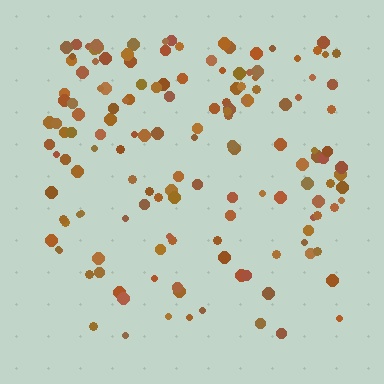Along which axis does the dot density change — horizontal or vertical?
Vertical.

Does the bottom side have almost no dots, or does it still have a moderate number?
Still a moderate number, just noticeably fewer than the top.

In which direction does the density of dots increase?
From bottom to top, with the top side densest.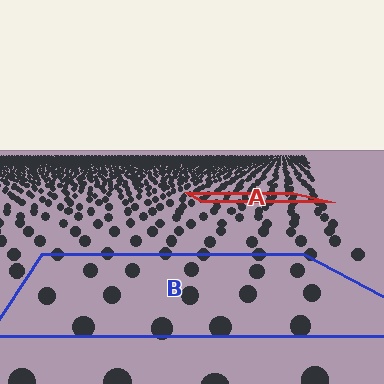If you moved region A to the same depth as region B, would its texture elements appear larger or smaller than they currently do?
They would appear larger. At a closer depth, the same texture elements are projected at a bigger on-screen size.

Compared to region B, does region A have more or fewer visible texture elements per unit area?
Region A has more texture elements per unit area — they are packed more densely because it is farther away.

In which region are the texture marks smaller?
The texture marks are smaller in region A, because it is farther away.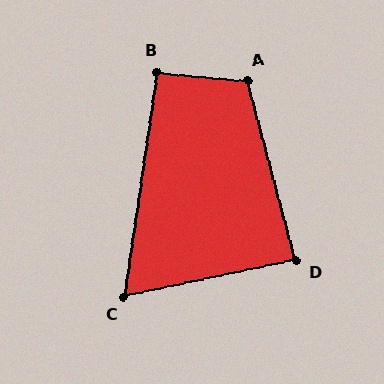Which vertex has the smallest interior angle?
C, at approximately 70 degrees.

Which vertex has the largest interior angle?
A, at approximately 110 degrees.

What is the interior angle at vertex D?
Approximately 87 degrees (approximately right).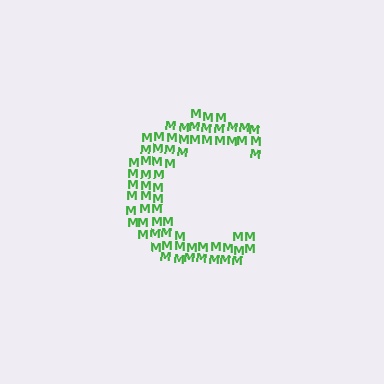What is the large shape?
The large shape is the letter C.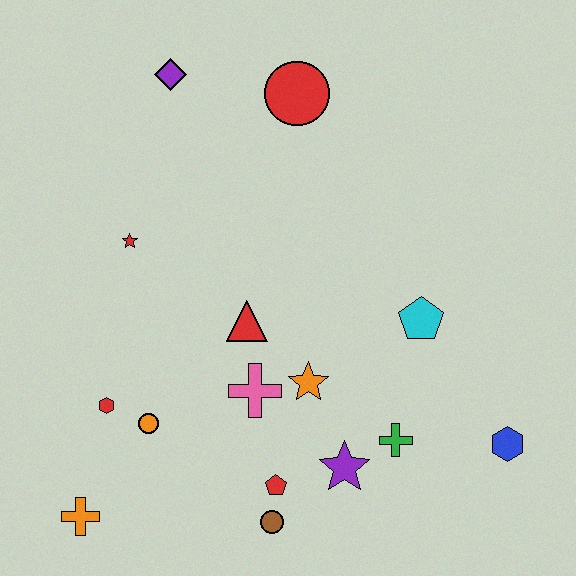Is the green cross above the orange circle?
No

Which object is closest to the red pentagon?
The brown circle is closest to the red pentagon.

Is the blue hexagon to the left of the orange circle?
No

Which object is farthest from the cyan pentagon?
The orange cross is farthest from the cyan pentagon.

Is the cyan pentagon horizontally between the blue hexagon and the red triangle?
Yes